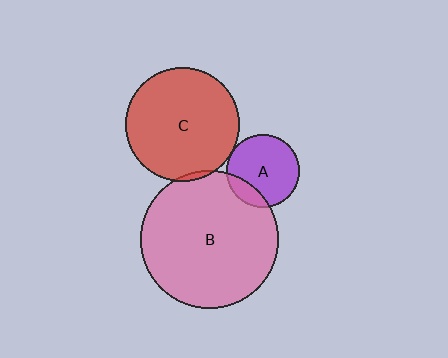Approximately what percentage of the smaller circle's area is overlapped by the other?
Approximately 5%.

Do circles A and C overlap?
Yes.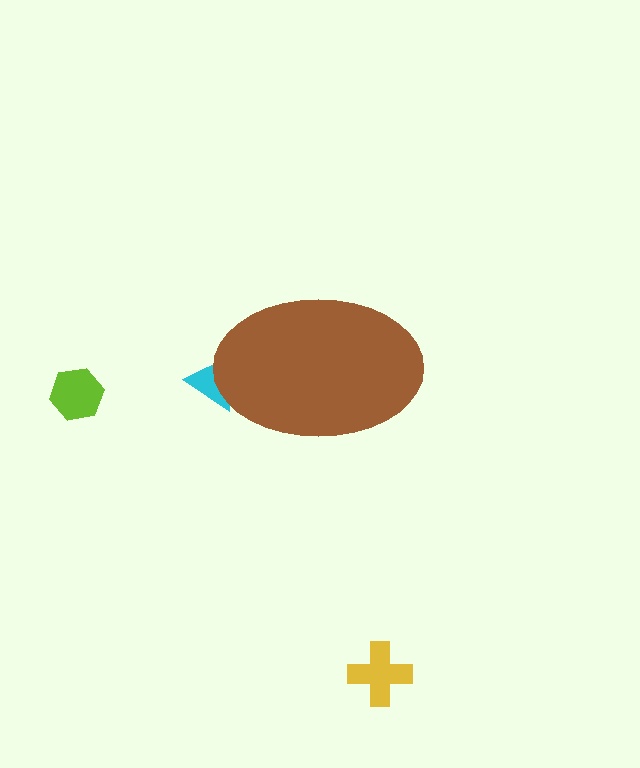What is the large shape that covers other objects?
A brown ellipse.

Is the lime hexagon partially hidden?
No, the lime hexagon is fully visible.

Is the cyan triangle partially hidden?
Yes, the cyan triangle is partially hidden behind the brown ellipse.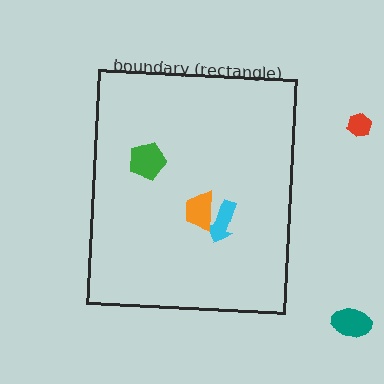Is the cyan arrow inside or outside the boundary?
Inside.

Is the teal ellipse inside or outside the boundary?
Outside.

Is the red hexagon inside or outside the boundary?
Outside.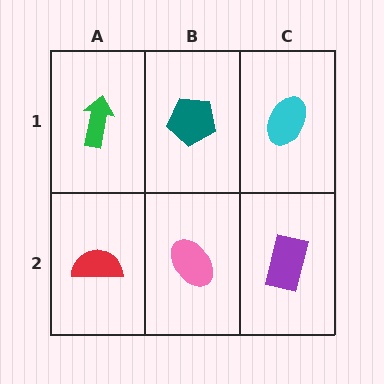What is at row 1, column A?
A green arrow.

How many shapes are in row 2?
3 shapes.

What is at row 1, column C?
A cyan ellipse.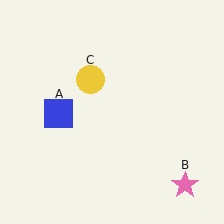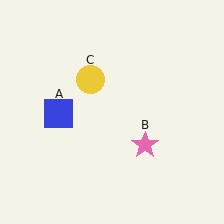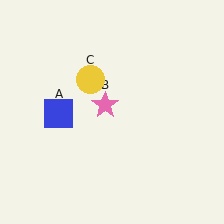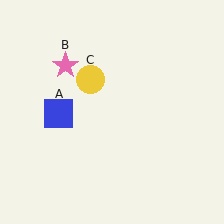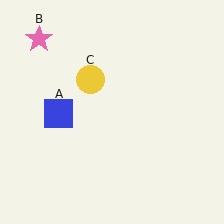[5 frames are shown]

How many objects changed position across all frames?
1 object changed position: pink star (object B).